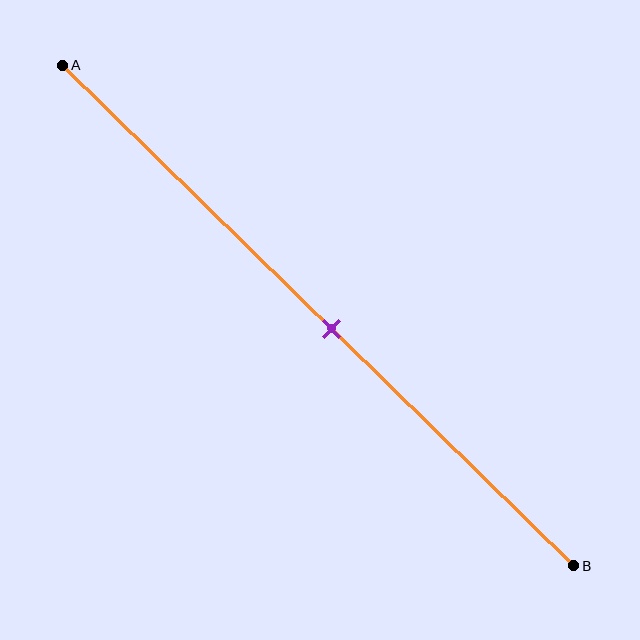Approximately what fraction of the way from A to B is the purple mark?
The purple mark is approximately 55% of the way from A to B.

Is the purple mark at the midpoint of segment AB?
Yes, the mark is approximately at the midpoint.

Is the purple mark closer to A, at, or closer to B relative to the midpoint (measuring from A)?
The purple mark is approximately at the midpoint of segment AB.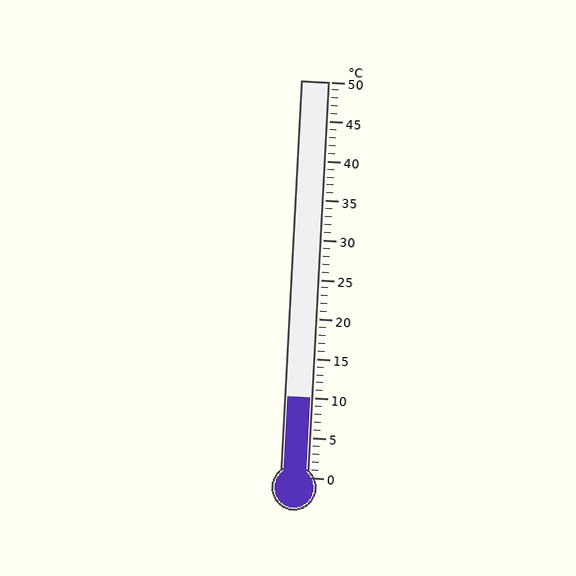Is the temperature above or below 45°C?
The temperature is below 45°C.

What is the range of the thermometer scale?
The thermometer scale ranges from 0°C to 50°C.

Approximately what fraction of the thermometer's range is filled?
The thermometer is filled to approximately 20% of its range.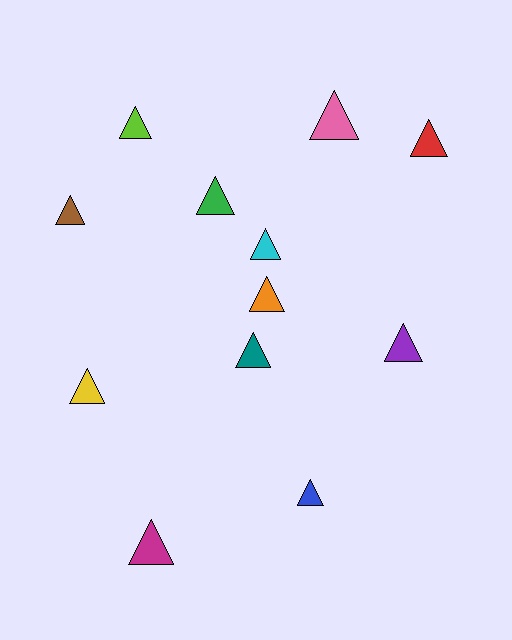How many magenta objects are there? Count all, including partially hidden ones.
There is 1 magenta object.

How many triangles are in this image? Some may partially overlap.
There are 12 triangles.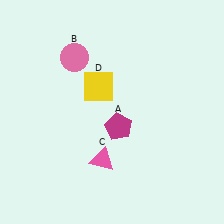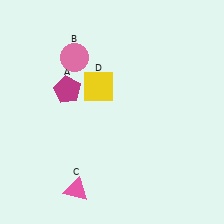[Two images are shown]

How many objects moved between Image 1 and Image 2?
2 objects moved between the two images.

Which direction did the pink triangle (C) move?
The pink triangle (C) moved down.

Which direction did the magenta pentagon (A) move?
The magenta pentagon (A) moved left.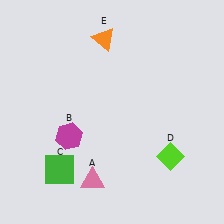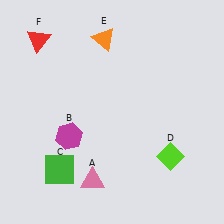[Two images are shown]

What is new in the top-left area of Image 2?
A red triangle (F) was added in the top-left area of Image 2.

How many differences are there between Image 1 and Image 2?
There is 1 difference between the two images.